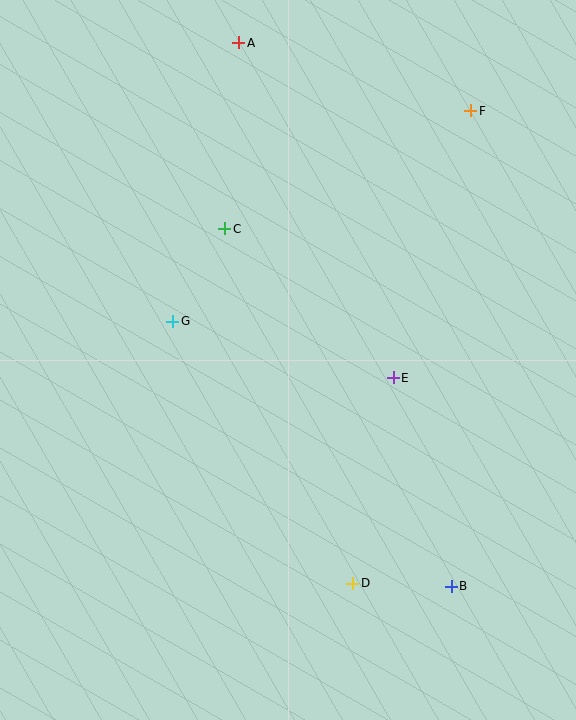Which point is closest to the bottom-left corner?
Point D is closest to the bottom-left corner.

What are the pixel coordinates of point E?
Point E is at (393, 378).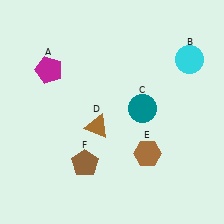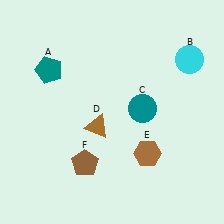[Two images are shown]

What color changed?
The pentagon (A) changed from magenta in Image 1 to teal in Image 2.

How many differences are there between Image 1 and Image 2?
There is 1 difference between the two images.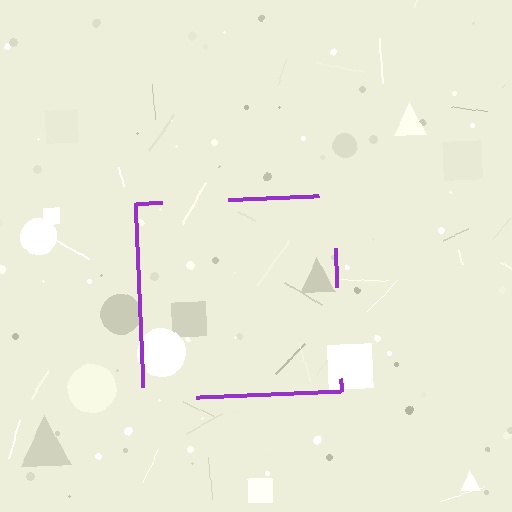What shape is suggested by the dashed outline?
The dashed outline suggests a square.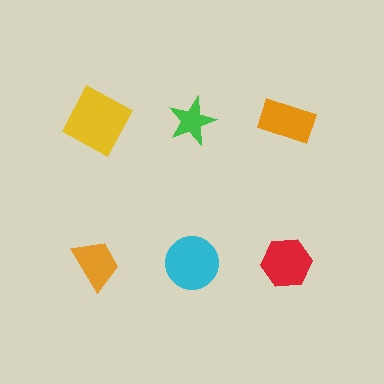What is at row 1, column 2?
A green star.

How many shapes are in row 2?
3 shapes.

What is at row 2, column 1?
An orange trapezoid.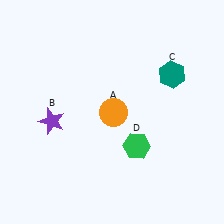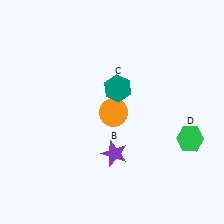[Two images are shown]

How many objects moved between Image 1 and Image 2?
3 objects moved between the two images.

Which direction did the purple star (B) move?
The purple star (B) moved right.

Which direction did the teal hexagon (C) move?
The teal hexagon (C) moved left.